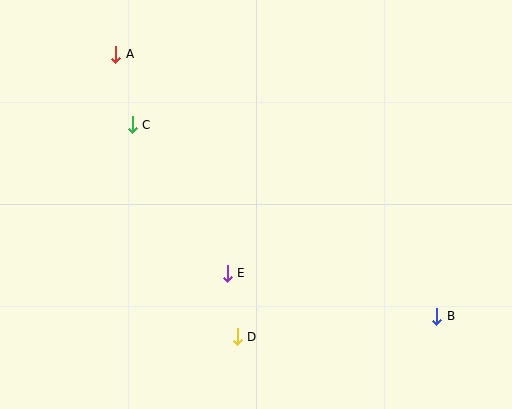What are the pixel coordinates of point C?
Point C is at (132, 125).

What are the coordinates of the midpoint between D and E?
The midpoint between D and E is at (232, 305).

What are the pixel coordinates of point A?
Point A is at (115, 54).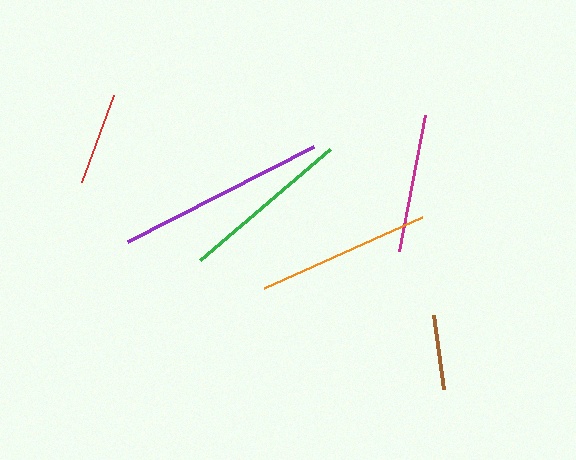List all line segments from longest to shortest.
From longest to shortest: purple, orange, green, magenta, red, brown.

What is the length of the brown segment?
The brown segment is approximately 74 pixels long.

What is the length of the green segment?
The green segment is approximately 170 pixels long.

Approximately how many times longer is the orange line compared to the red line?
The orange line is approximately 1.9 times the length of the red line.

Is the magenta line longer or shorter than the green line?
The green line is longer than the magenta line.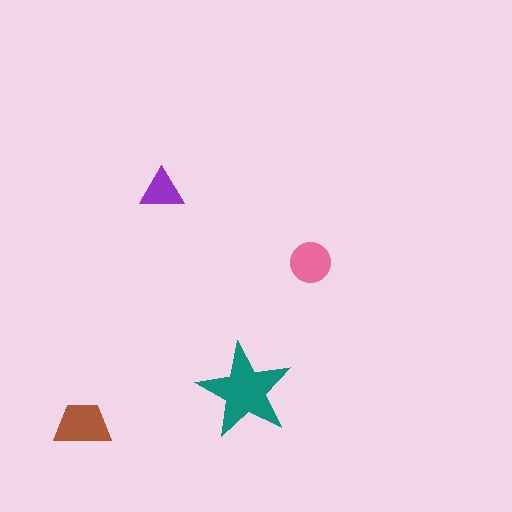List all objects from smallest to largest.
The purple triangle, the pink circle, the brown trapezoid, the teal star.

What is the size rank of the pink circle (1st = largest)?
3rd.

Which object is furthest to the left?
The brown trapezoid is leftmost.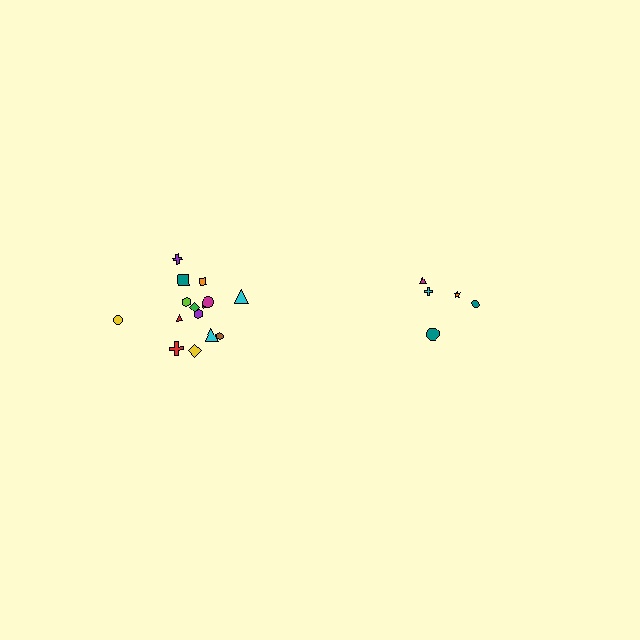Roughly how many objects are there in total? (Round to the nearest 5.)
Roughly 20 objects in total.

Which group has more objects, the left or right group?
The left group.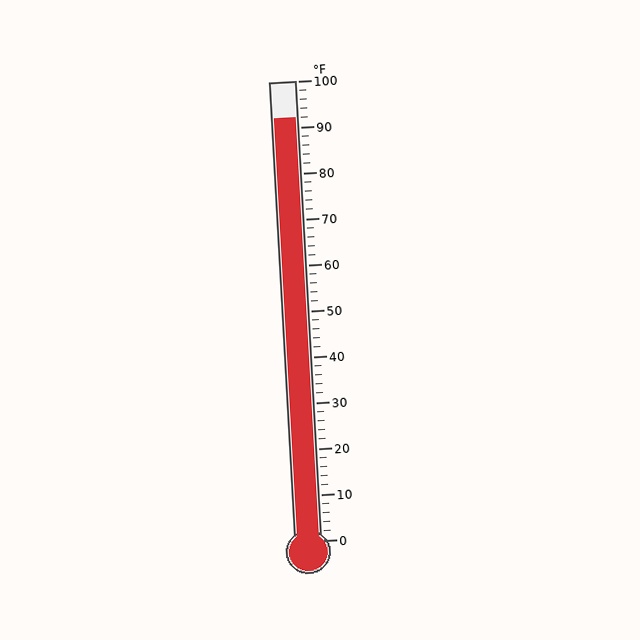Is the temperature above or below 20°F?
The temperature is above 20°F.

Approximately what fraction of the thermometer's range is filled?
The thermometer is filled to approximately 90% of its range.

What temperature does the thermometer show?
The thermometer shows approximately 92°F.